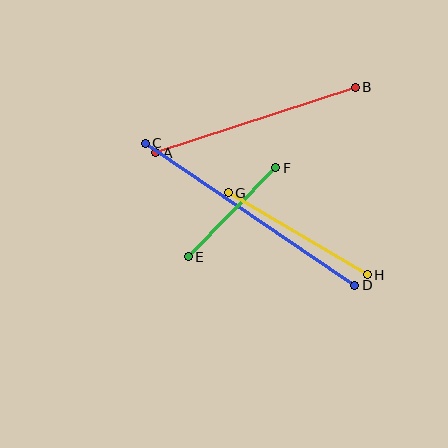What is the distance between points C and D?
The distance is approximately 253 pixels.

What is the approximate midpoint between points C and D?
The midpoint is at approximately (250, 214) pixels.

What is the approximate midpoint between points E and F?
The midpoint is at approximately (232, 212) pixels.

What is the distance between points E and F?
The distance is approximately 125 pixels.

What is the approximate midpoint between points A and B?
The midpoint is at approximately (255, 120) pixels.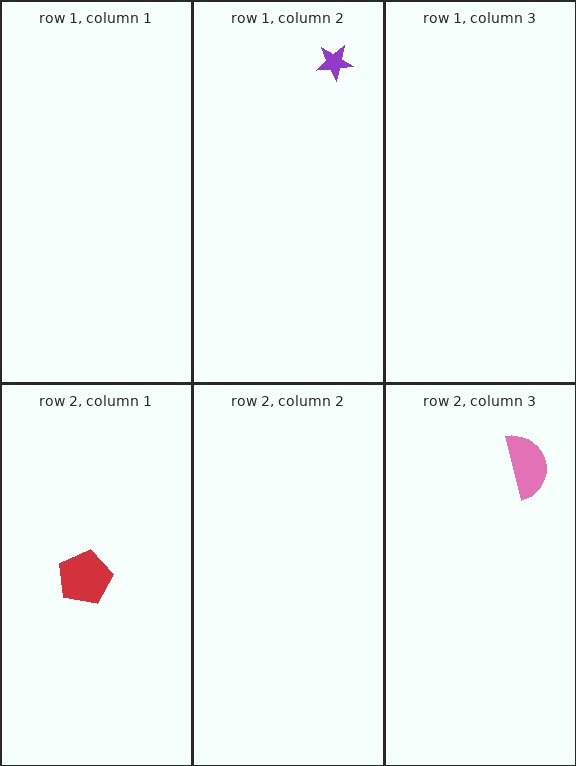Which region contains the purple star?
The row 1, column 2 region.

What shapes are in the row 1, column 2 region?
The purple star.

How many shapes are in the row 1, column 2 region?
1.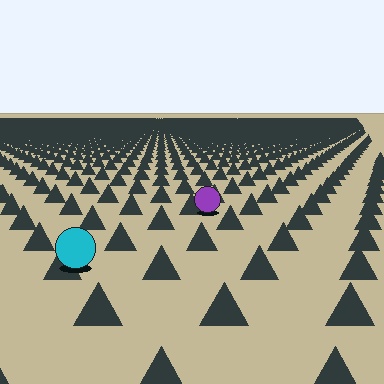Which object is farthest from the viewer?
The purple circle is farthest from the viewer. It appears smaller and the ground texture around it is denser.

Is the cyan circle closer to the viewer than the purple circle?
Yes. The cyan circle is closer — you can tell from the texture gradient: the ground texture is coarser near it.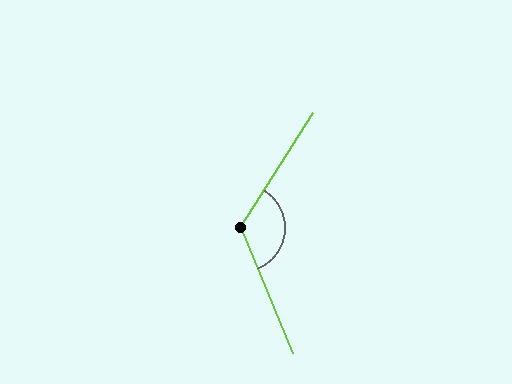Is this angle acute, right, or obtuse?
It is obtuse.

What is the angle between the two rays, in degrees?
Approximately 125 degrees.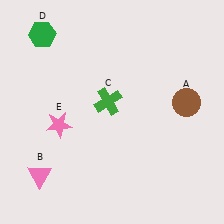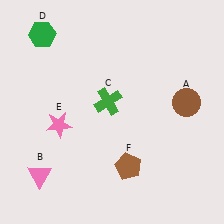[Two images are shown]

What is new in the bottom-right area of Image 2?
A brown pentagon (F) was added in the bottom-right area of Image 2.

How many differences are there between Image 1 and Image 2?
There is 1 difference between the two images.